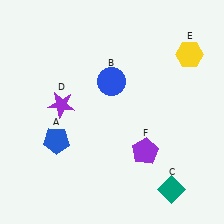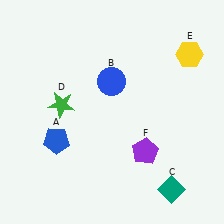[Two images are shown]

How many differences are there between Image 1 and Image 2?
There is 1 difference between the two images.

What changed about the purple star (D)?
In Image 1, D is purple. In Image 2, it changed to green.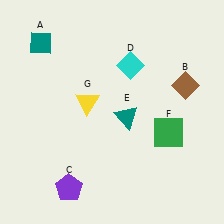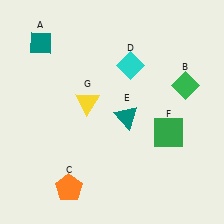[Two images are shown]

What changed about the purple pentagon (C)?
In Image 1, C is purple. In Image 2, it changed to orange.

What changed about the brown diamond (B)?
In Image 1, B is brown. In Image 2, it changed to green.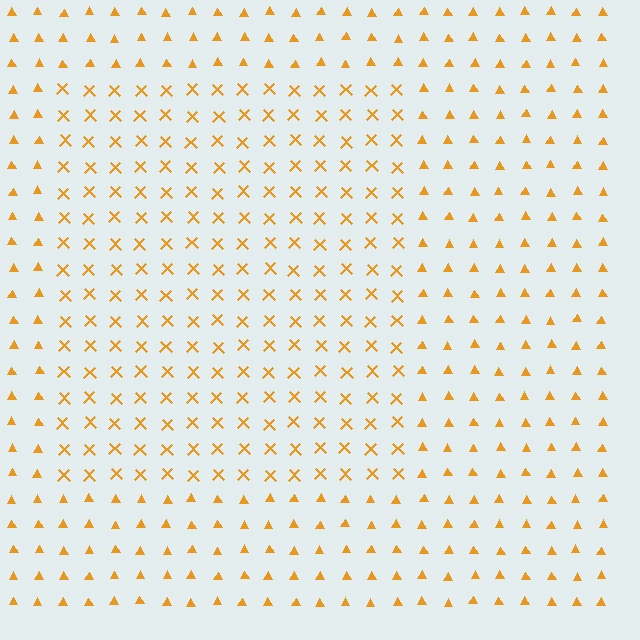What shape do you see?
I see a rectangle.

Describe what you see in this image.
The image is filled with small orange elements arranged in a uniform grid. A rectangle-shaped region contains X marks, while the surrounding area contains triangles. The boundary is defined purely by the change in element shape.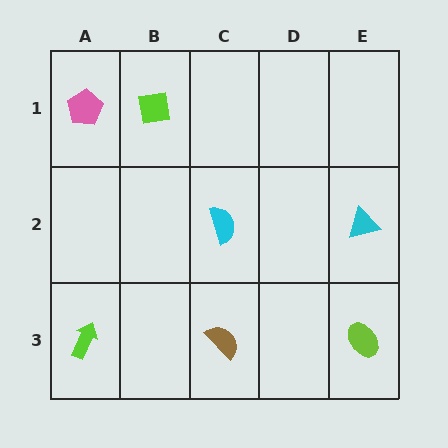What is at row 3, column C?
A brown semicircle.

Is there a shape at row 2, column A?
No, that cell is empty.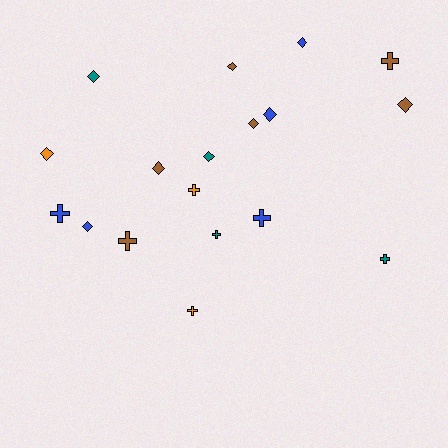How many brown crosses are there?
There are 2 brown crosses.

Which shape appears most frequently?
Diamond, with 10 objects.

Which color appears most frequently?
Brown, with 6 objects.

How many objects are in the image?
There are 18 objects.